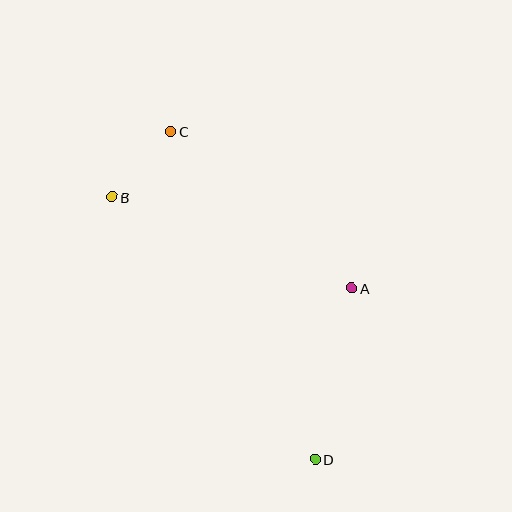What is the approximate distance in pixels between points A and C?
The distance between A and C is approximately 240 pixels.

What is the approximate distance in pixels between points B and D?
The distance between B and D is approximately 331 pixels.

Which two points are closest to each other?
Points B and C are closest to each other.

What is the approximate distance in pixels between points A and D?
The distance between A and D is approximately 175 pixels.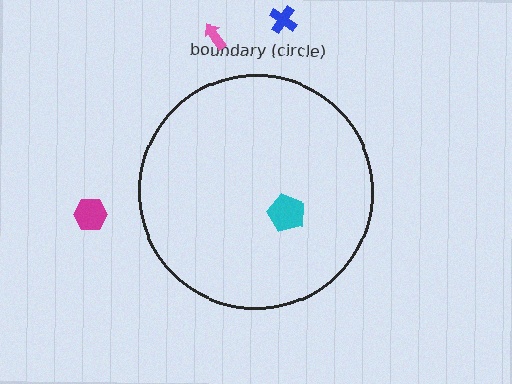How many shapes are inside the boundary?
1 inside, 3 outside.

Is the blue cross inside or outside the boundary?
Outside.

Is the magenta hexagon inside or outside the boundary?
Outside.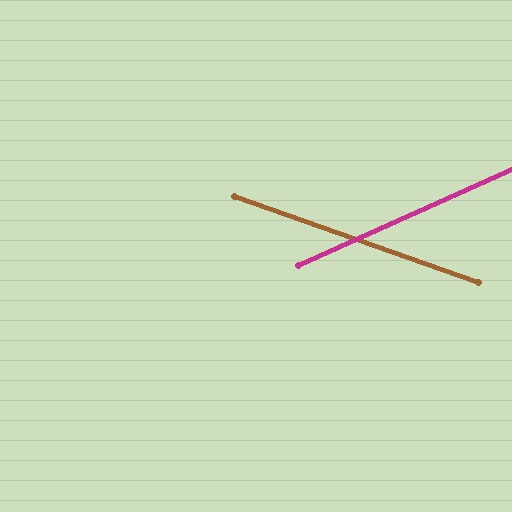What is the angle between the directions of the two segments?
Approximately 44 degrees.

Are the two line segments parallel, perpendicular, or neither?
Neither parallel nor perpendicular — they differ by about 44°.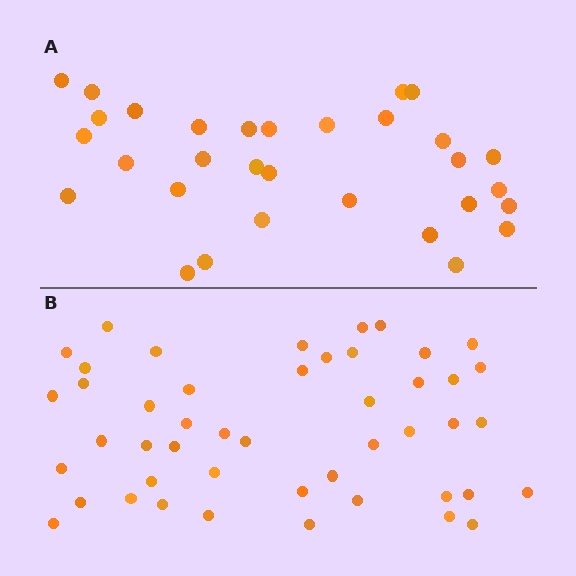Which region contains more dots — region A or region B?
Region B (the bottom region) has more dots.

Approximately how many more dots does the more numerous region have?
Region B has approximately 15 more dots than region A.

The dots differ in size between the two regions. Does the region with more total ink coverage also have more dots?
No. Region A has more total ink coverage because its dots are larger, but region B actually contains more individual dots. Total area can be misleading — the number of items is what matters here.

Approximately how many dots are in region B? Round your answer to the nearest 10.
About 50 dots. (The exact count is 47, which rounds to 50.)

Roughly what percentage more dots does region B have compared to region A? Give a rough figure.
About 50% more.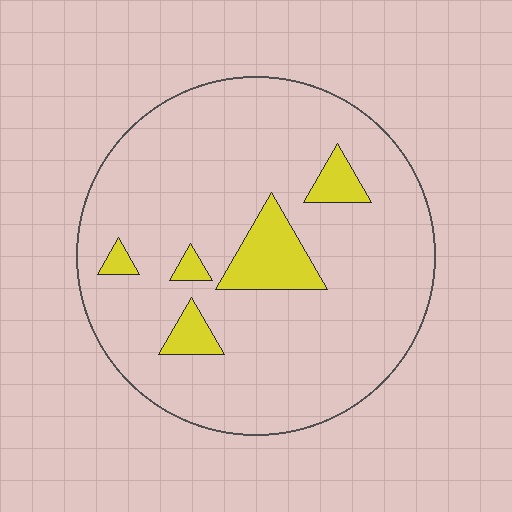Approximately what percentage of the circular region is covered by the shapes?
Approximately 10%.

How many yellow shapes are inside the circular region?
5.